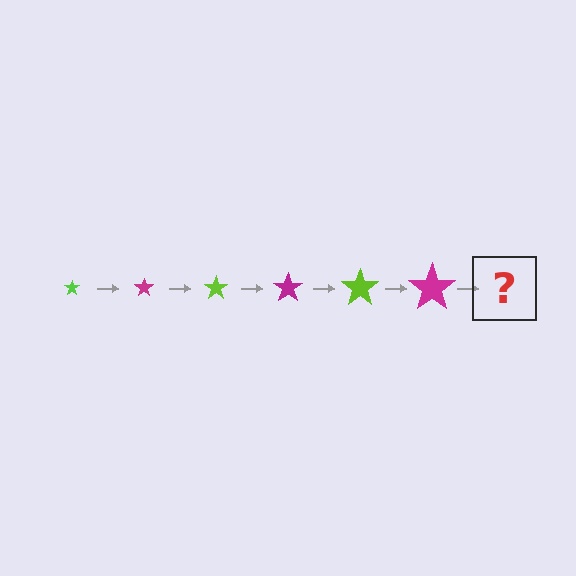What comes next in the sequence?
The next element should be a lime star, larger than the previous one.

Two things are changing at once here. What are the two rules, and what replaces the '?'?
The two rules are that the star grows larger each step and the color cycles through lime and magenta. The '?' should be a lime star, larger than the previous one.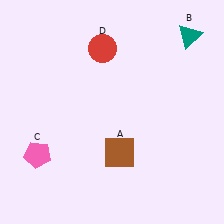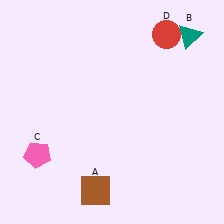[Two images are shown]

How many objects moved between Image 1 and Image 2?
2 objects moved between the two images.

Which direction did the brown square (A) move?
The brown square (A) moved down.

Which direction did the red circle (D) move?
The red circle (D) moved right.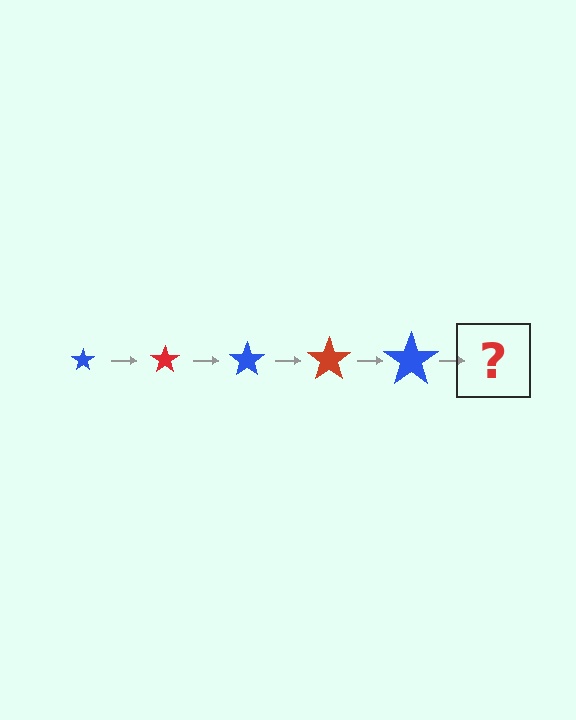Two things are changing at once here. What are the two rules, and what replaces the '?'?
The two rules are that the star grows larger each step and the color cycles through blue and red. The '?' should be a red star, larger than the previous one.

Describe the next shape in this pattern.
It should be a red star, larger than the previous one.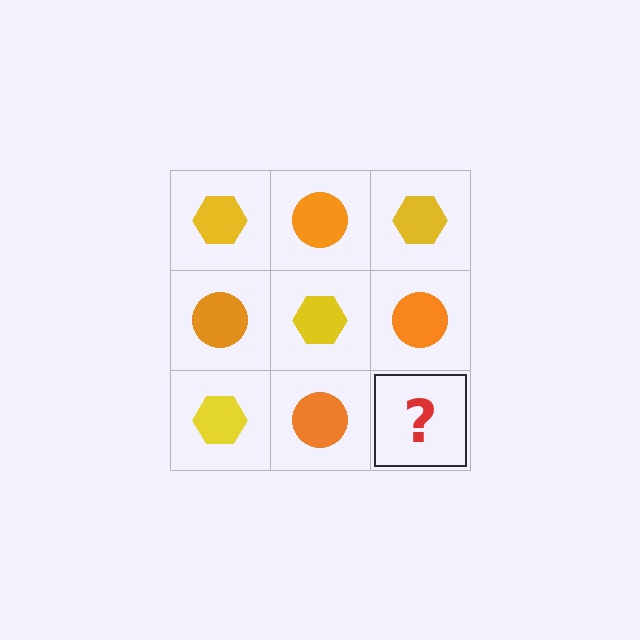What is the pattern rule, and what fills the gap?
The rule is that it alternates yellow hexagon and orange circle in a checkerboard pattern. The gap should be filled with a yellow hexagon.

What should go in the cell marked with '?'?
The missing cell should contain a yellow hexagon.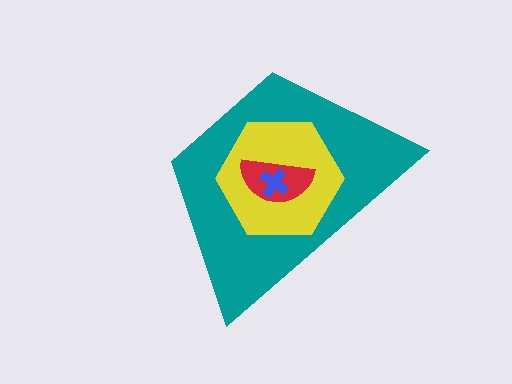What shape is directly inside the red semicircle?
The blue cross.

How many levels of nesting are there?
4.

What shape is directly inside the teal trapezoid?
The yellow hexagon.